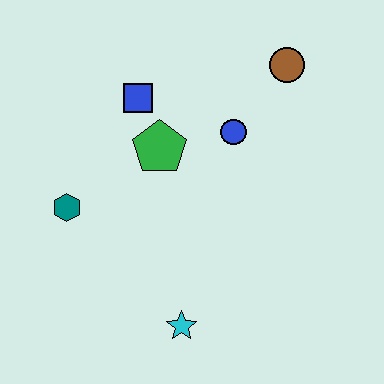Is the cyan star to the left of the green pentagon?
No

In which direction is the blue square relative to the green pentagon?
The blue square is above the green pentagon.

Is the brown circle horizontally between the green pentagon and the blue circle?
No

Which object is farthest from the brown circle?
The cyan star is farthest from the brown circle.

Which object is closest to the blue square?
The green pentagon is closest to the blue square.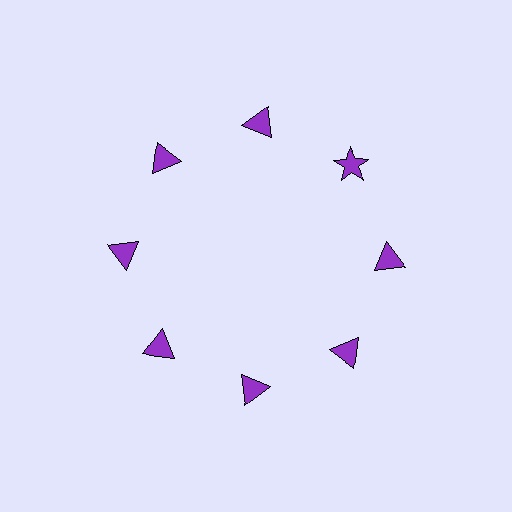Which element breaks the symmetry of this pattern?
The purple star at roughly the 2 o'clock position breaks the symmetry. All other shapes are purple triangles.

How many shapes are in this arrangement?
There are 8 shapes arranged in a ring pattern.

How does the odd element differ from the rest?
It has a different shape: star instead of triangle.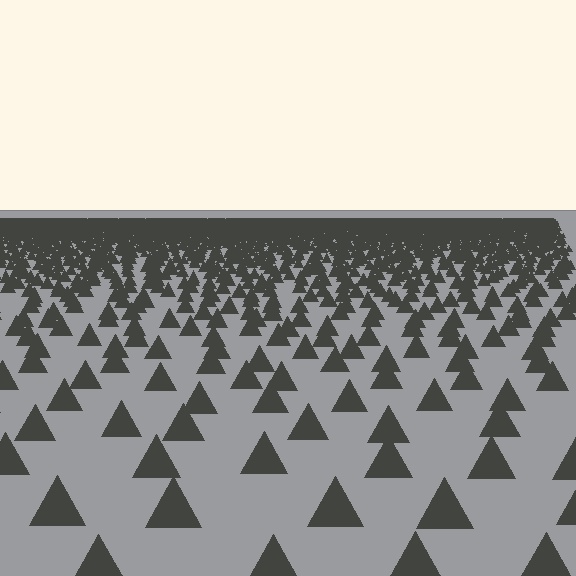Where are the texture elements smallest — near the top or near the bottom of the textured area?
Near the top.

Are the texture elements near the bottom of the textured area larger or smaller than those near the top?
Larger. Near the bottom, elements are closer to the viewer and appear at a bigger on-screen size.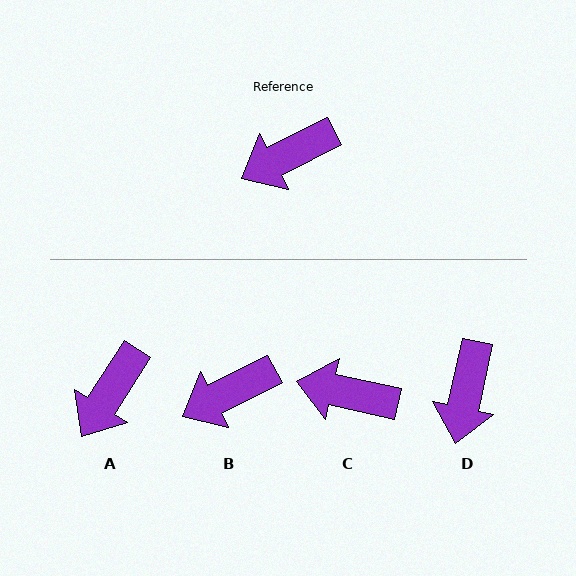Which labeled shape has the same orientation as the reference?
B.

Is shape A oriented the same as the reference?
No, it is off by about 30 degrees.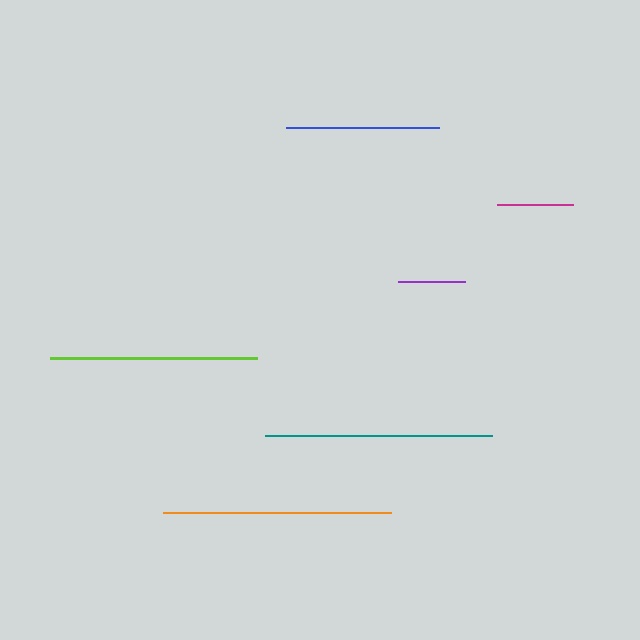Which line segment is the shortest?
The purple line is the shortest at approximately 66 pixels.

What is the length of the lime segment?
The lime segment is approximately 207 pixels long.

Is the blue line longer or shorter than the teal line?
The teal line is longer than the blue line.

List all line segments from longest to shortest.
From longest to shortest: orange, teal, lime, blue, magenta, purple.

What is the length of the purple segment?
The purple segment is approximately 66 pixels long.